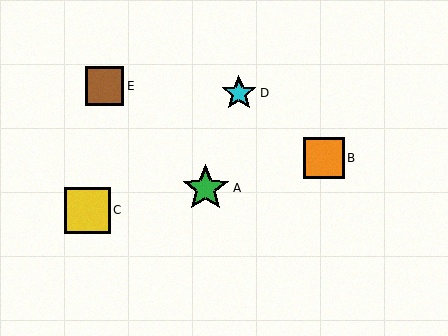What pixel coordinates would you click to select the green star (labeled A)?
Click at (206, 188) to select the green star A.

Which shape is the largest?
The green star (labeled A) is the largest.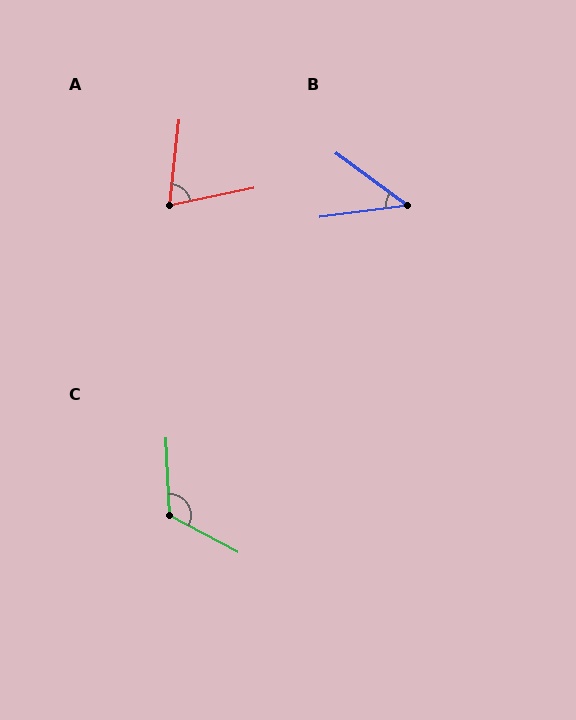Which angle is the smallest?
B, at approximately 44 degrees.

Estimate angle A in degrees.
Approximately 72 degrees.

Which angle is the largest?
C, at approximately 121 degrees.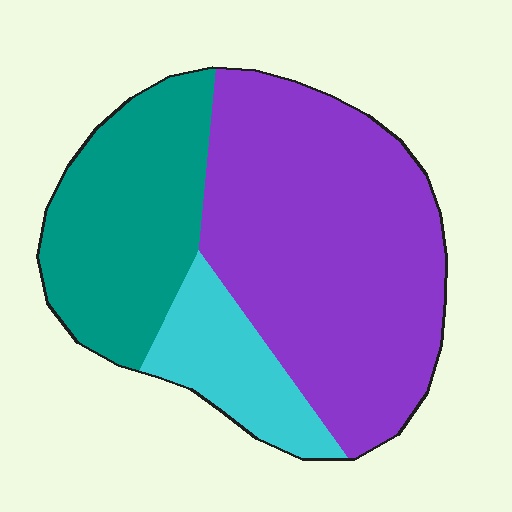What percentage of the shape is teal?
Teal takes up between a sixth and a third of the shape.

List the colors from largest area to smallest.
From largest to smallest: purple, teal, cyan.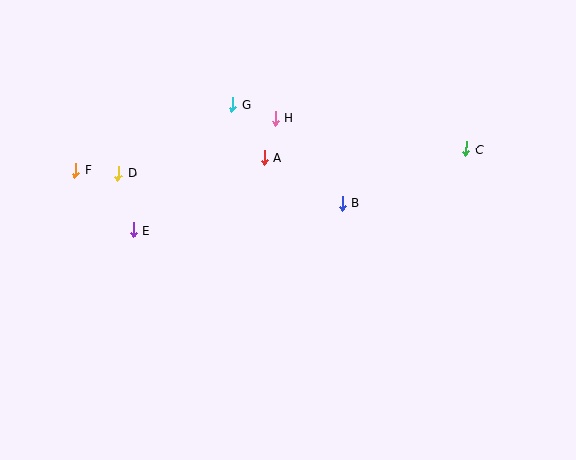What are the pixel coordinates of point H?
Point H is at (275, 118).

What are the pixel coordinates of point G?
Point G is at (233, 104).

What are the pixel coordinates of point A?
Point A is at (264, 157).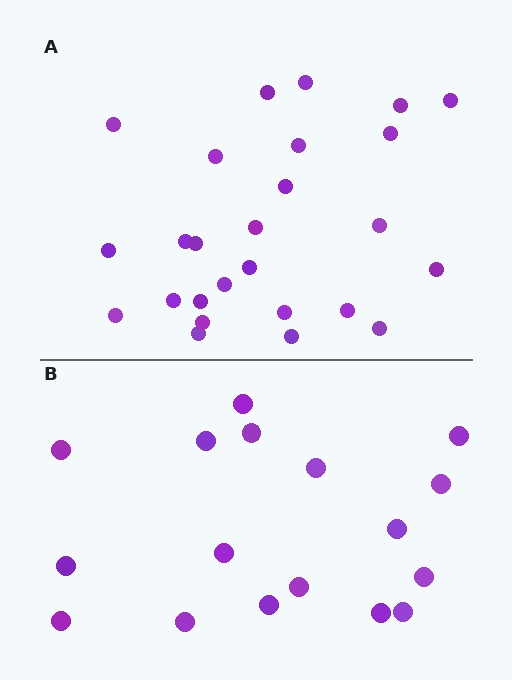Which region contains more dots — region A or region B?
Region A (the top region) has more dots.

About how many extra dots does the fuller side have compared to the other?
Region A has roughly 8 or so more dots than region B.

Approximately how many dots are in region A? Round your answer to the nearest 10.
About 30 dots. (The exact count is 26, which rounds to 30.)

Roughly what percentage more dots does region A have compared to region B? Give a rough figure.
About 55% more.